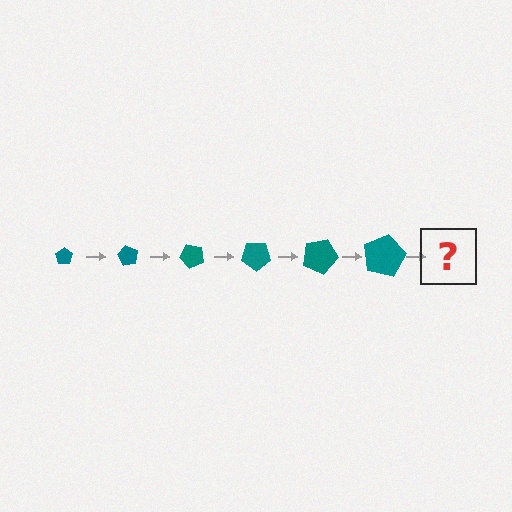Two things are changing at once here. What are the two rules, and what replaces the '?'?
The two rules are that the pentagon grows larger each step and it rotates 60 degrees each step. The '?' should be a pentagon, larger than the previous one and rotated 360 degrees from the start.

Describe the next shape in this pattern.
It should be a pentagon, larger than the previous one and rotated 360 degrees from the start.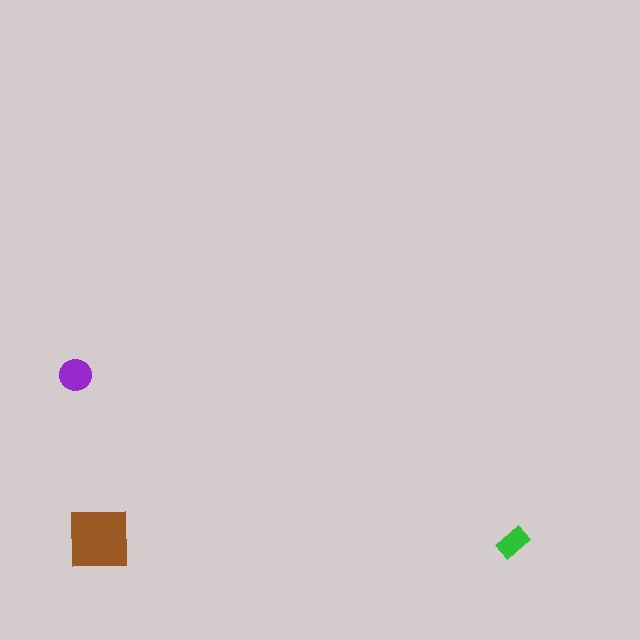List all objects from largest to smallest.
The brown square, the purple circle, the green rectangle.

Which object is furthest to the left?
The purple circle is leftmost.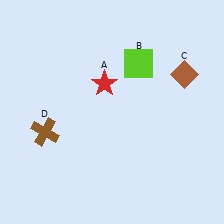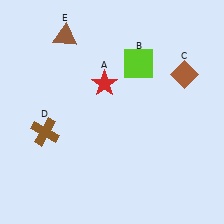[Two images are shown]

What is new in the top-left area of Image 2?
A brown triangle (E) was added in the top-left area of Image 2.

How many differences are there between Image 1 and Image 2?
There is 1 difference between the two images.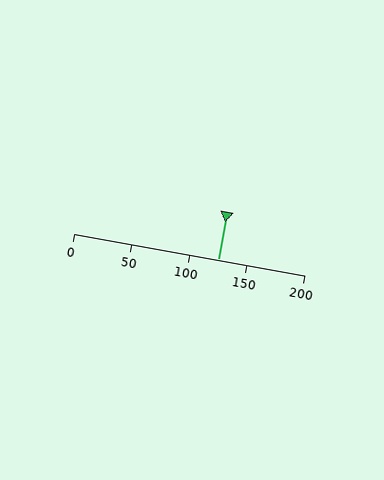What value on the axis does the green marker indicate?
The marker indicates approximately 125.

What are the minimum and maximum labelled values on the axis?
The axis runs from 0 to 200.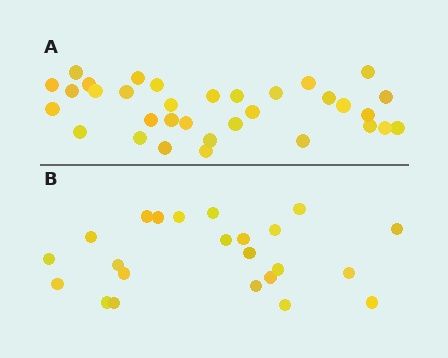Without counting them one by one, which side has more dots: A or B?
Region A (the top region) has more dots.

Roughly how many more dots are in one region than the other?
Region A has roughly 10 or so more dots than region B.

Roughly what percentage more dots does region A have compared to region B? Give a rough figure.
About 45% more.